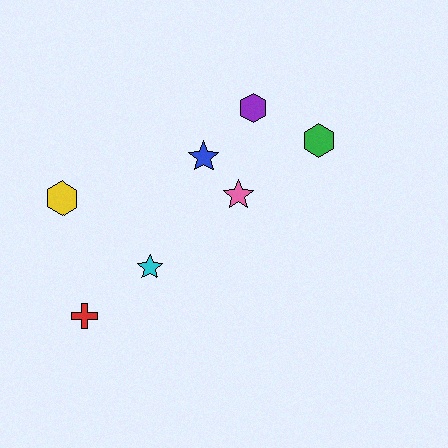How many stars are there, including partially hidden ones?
There are 3 stars.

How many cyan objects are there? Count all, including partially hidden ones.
There is 1 cyan object.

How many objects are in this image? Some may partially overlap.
There are 7 objects.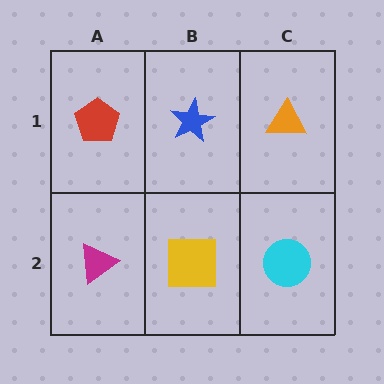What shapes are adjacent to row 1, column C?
A cyan circle (row 2, column C), a blue star (row 1, column B).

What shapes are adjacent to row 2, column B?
A blue star (row 1, column B), a magenta triangle (row 2, column A), a cyan circle (row 2, column C).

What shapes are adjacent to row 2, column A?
A red pentagon (row 1, column A), a yellow square (row 2, column B).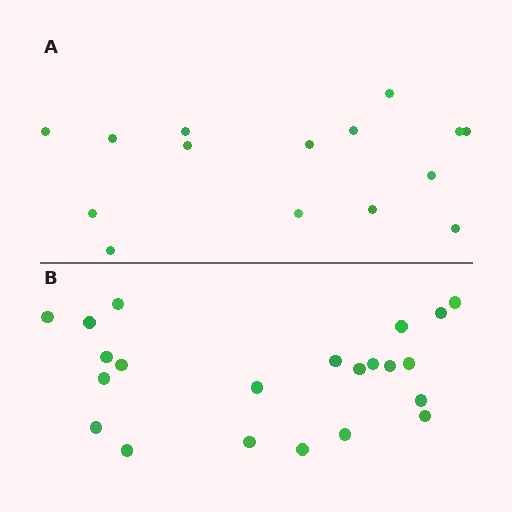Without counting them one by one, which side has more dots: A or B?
Region B (the bottom region) has more dots.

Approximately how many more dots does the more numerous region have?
Region B has roughly 8 or so more dots than region A.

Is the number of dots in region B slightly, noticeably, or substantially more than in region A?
Region B has substantially more. The ratio is roughly 1.5 to 1.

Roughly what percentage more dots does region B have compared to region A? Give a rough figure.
About 45% more.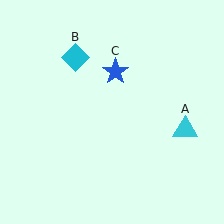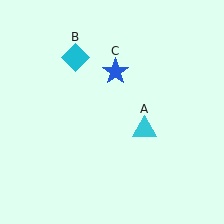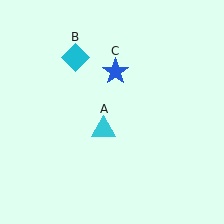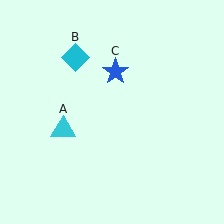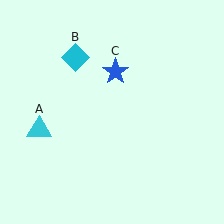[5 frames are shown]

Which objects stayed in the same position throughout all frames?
Cyan diamond (object B) and blue star (object C) remained stationary.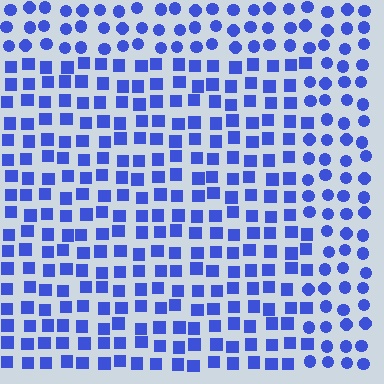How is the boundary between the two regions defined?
The boundary is defined by a change in element shape: squares inside vs. circles outside. All elements share the same color and spacing.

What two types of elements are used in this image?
The image uses squares inside the rectangle region and circles outside it.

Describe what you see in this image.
The image is filled with small blue elements arranged in a uniform grid. A rectangle-shaped region contains squares, while the surrounding area contains circles. The boundary is defined purely by the change in element shape.